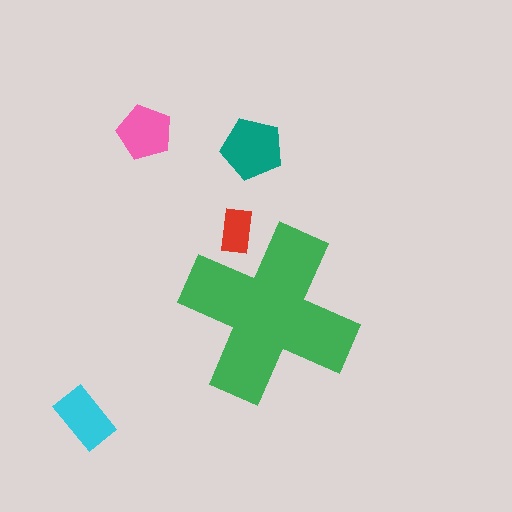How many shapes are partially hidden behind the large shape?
1 shape is partially hidden.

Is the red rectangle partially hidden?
Yes, the red rectangle is partially hidden behind the green cross.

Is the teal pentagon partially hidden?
No, the teal pentagon is fully visible.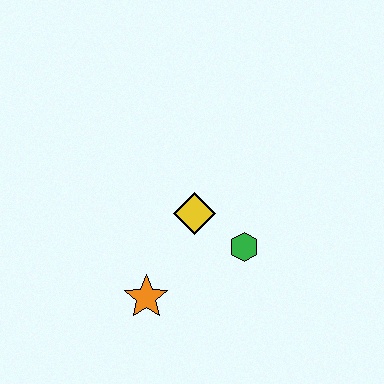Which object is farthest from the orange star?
The green hexagon is farthest from the orange star.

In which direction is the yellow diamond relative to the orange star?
The yellow diamond is above the orange star.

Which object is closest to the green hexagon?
The yellow diamond is closest to the green hexagon.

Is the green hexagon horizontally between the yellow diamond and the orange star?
No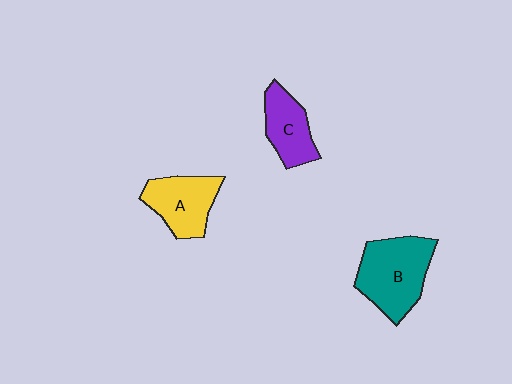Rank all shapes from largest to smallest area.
From largest to smallest: B (teal), A (yellow), C (purple).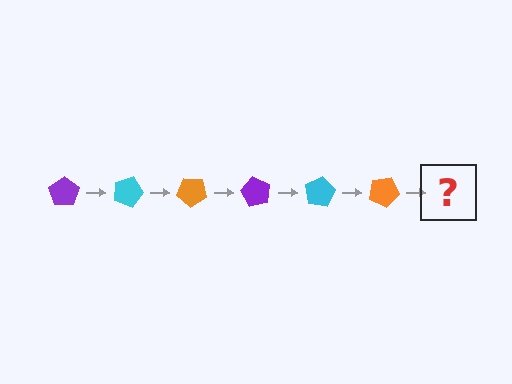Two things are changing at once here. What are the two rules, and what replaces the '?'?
The two rules are that it rotates 20 degrees each step and the color cycles through purple, cyan, and orange. The '?' should be a purple pentagon, rotated 120 degrees from the start.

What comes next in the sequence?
The next element should be a purple pentagon, rotated 120 degrees from the start.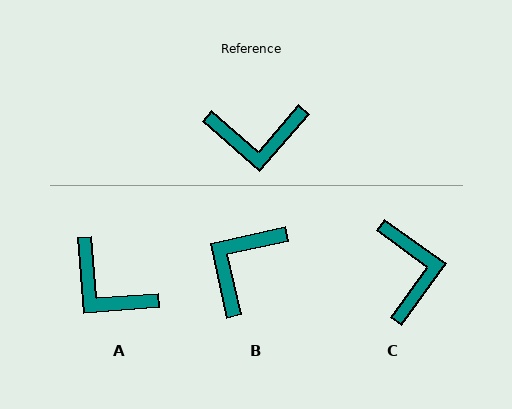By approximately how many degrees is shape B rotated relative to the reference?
Approximately 127 degrees clockwise.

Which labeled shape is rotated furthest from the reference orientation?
B, about 127 degrees away.